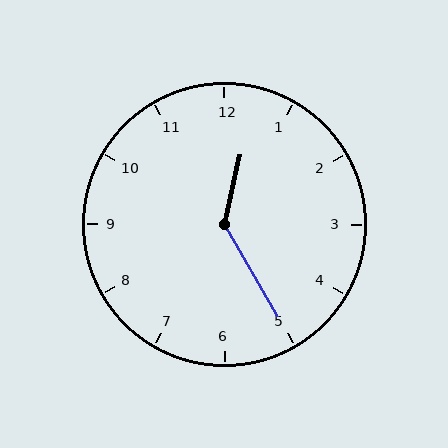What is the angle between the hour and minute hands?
Approximately 138 degrees.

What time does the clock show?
12:25.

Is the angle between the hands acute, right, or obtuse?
It is obtuse.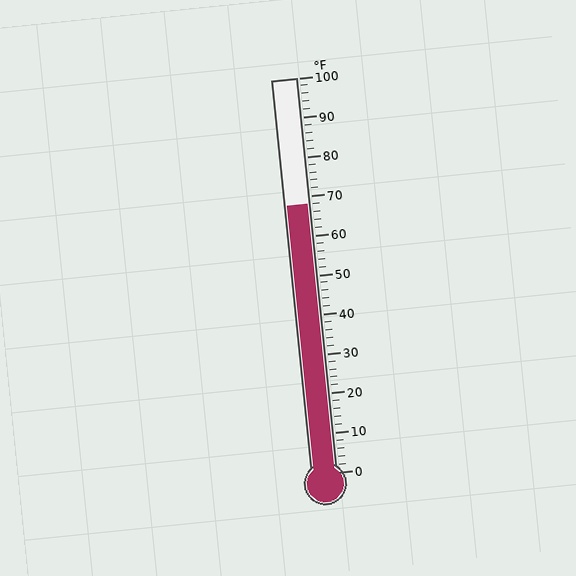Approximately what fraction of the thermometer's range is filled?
The thermometer is filled to approximately 70% of its range.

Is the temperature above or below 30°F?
The temperature is above 30°F.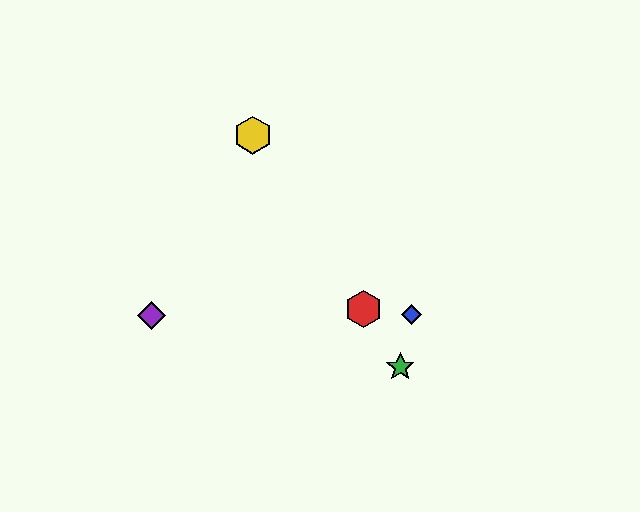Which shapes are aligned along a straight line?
The red hexagon, the green star, the yellow hexagon are aligned along a straight line.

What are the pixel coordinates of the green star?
The green star is at (400, 367).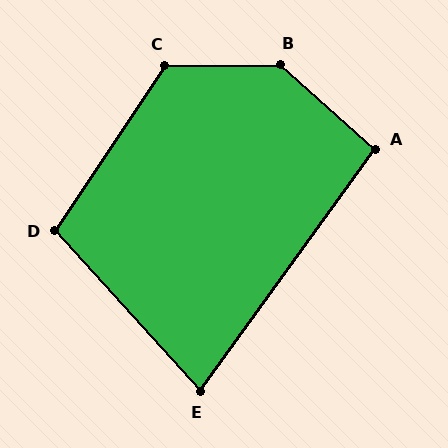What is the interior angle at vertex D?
Approximately 104 degrees (obtuse).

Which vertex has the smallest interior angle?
E, at approximately 78 degrees.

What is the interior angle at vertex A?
Approximately 96 degrees (obtuse).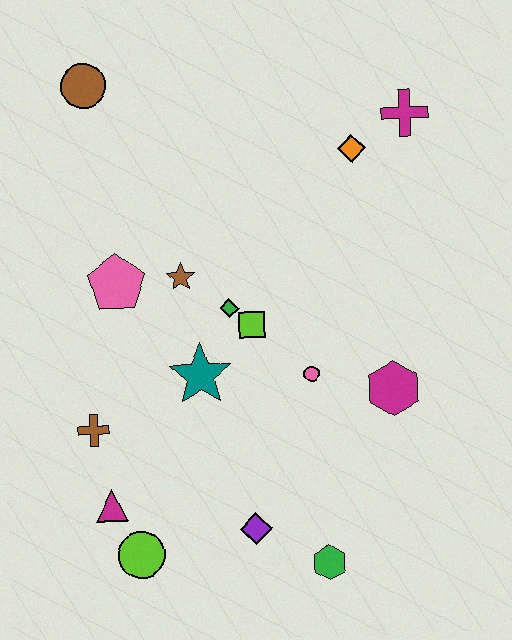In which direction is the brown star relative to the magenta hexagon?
The brown star is to the left of the magenta hexagon.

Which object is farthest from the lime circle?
The magenta cross is farthest from the lime circle.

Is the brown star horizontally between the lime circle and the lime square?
Yes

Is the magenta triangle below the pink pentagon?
Yes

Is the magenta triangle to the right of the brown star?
No